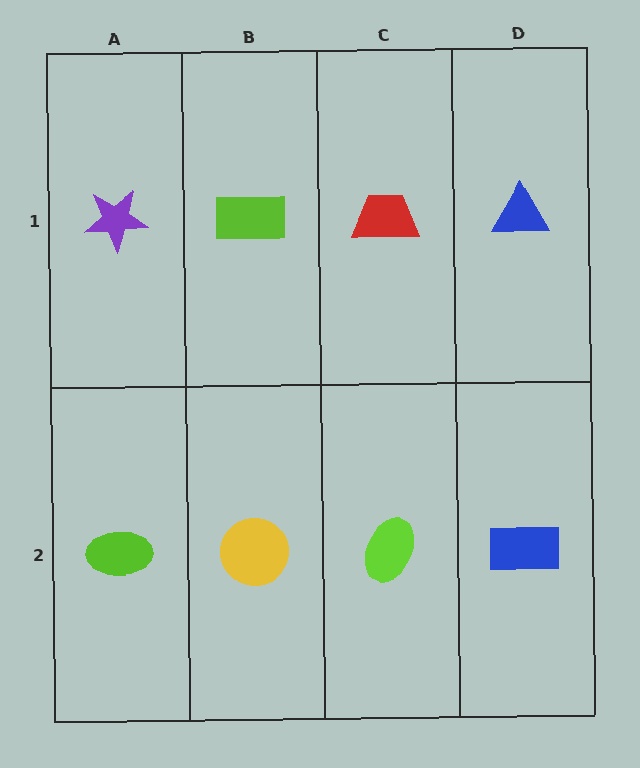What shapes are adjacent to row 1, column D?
A blue rectangle (row 2, column D), a red trapezoid (row 1, column C).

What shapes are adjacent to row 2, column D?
A blue triangle (row 1, column D), a lime ellipse (row 2, column C).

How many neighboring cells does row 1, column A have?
2.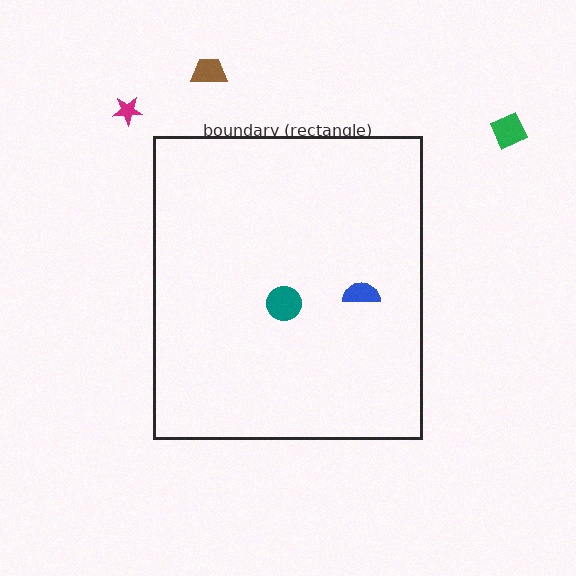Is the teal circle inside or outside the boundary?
Inside.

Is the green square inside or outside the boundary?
Outside.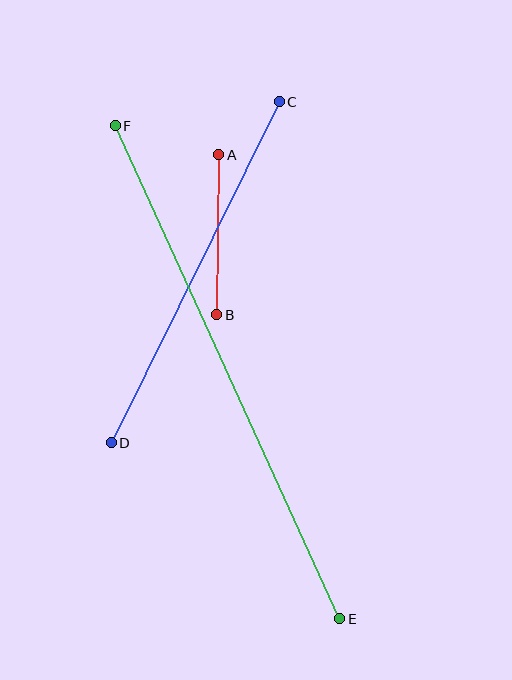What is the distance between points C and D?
The distance is approximately 380 pixels.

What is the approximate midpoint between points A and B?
The midpoint is at approximately (218, 235) pixels.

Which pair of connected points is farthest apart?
Points E and F are farthest apart.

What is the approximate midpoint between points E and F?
The midpoint is at approximately (227, 372) pixels.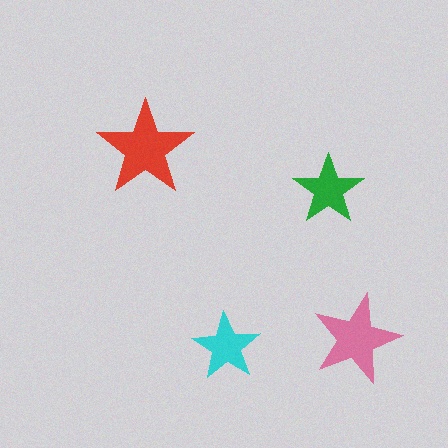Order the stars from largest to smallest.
the red one, the pink one, the green one, the cyan one.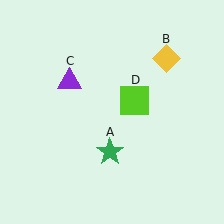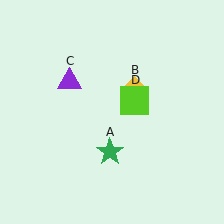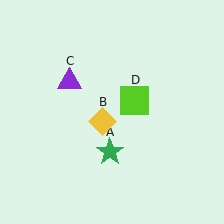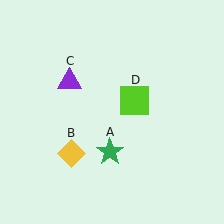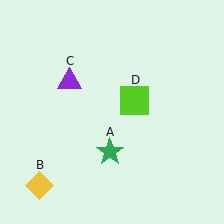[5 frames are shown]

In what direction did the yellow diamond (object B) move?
The yellow diamond (object B) moved down and to the left.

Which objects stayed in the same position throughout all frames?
Green star (object A) and purple triangle (object C) and lime square (object D) remained stationary.